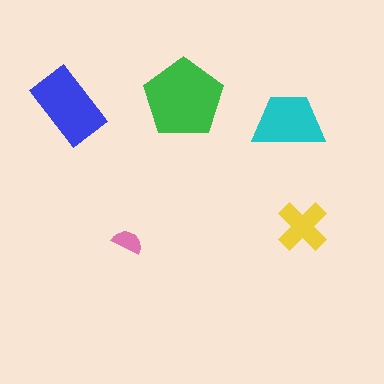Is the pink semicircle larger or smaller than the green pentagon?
Smaller.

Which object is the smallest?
The pink semicircle.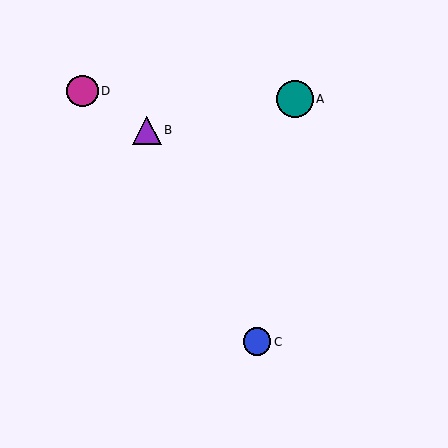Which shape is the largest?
The teal circle (labeled A) is the largest.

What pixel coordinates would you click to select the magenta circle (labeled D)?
Click at (83, 91) to select the magenta circle D.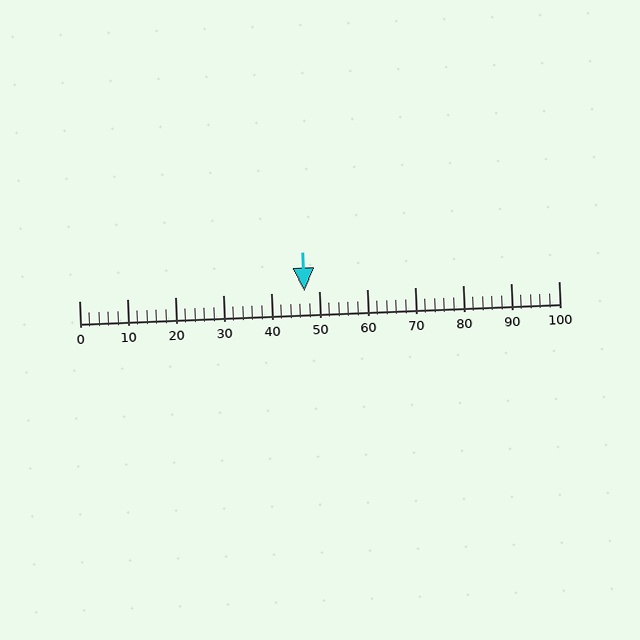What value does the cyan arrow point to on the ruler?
The cyan arrow points to approximately 47.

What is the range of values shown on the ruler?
The ruler shows values from 0 to 100.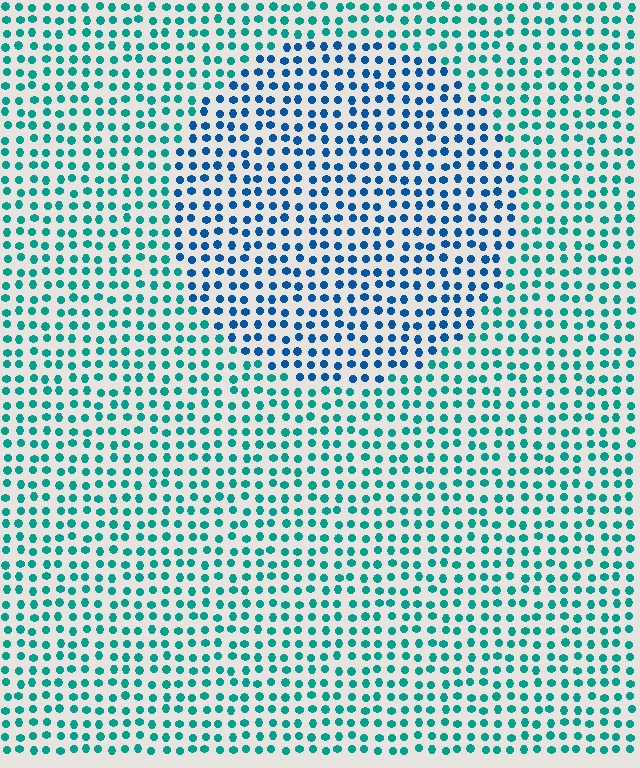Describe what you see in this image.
The image is filled with small teal elements in a uniform arrangement. A circle-shaped region is visible where the elements are tinted to a slightly different hue, forming a subtle color boundary.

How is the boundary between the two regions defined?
The boundary is defined purely by a slight shift in hue (about 35 degrees). Spacing, size, and orientation are identical on both sides.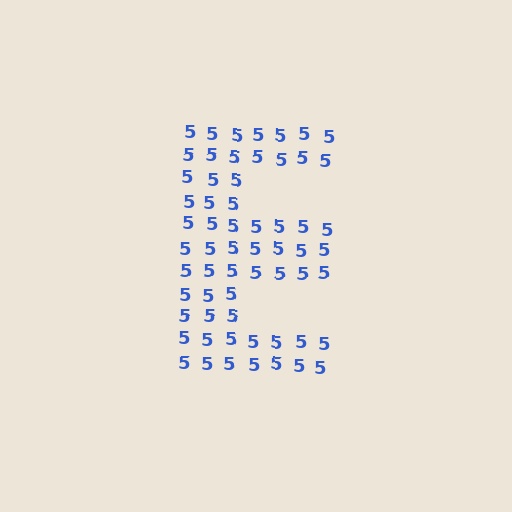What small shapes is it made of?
It is made of small digit 5's.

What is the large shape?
The large shape is the letter E.